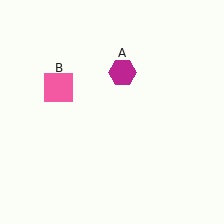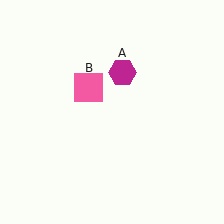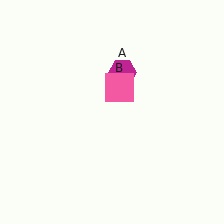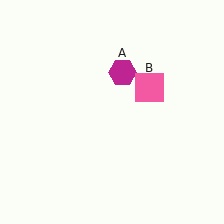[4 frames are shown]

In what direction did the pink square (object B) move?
The pink square (object B) moved right.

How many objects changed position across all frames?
1 object changed position: pink square (object B).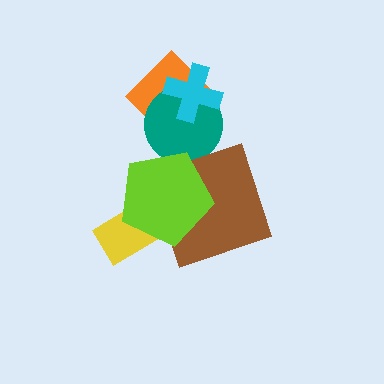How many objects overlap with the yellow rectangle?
1 object overlaps with the yellow rectangle.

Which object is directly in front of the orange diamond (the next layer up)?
The teal circle is directly in front of the orange diamond.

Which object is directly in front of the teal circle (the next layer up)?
The cyan cross is directly in front of the teal circle.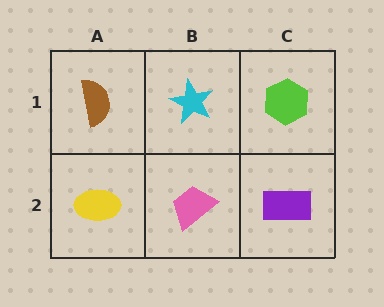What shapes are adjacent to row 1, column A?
A yellow ellipse (row 2, column A), a cyan star (row 1, column B).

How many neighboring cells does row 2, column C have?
2.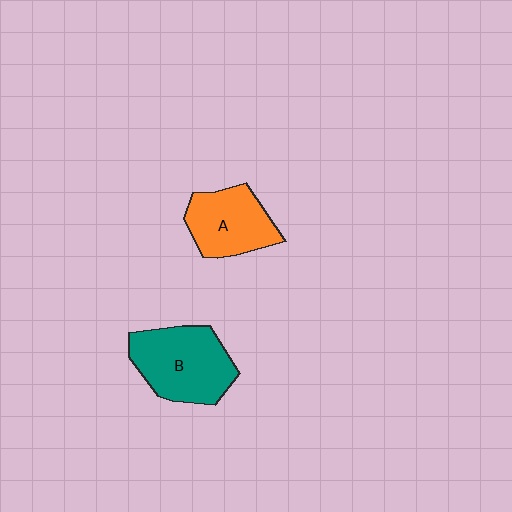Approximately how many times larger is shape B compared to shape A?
Approximately 1.3 times.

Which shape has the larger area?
Shape B (teal).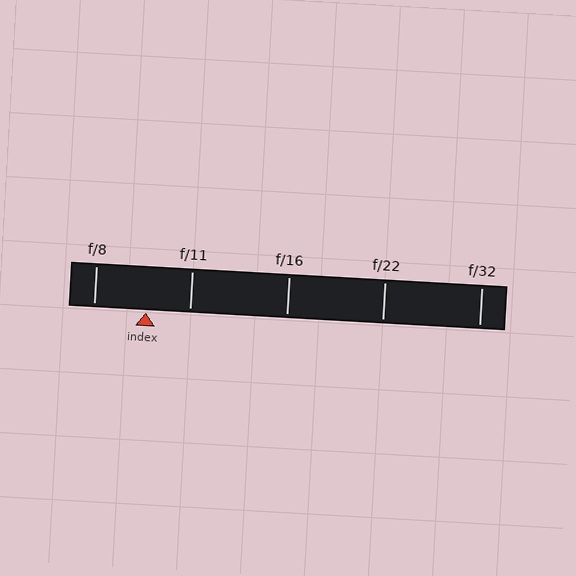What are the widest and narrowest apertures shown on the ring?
The widest aperture shown is f/8 and the narrowest is f/32.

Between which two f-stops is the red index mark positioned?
The index mark is between f/8 and f/11.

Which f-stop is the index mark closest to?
The index mark is closest to f/11.